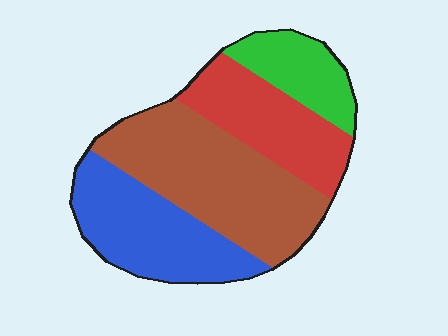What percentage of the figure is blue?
Blue covers 26% of the figure.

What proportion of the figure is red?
Red covers 22% of the figure.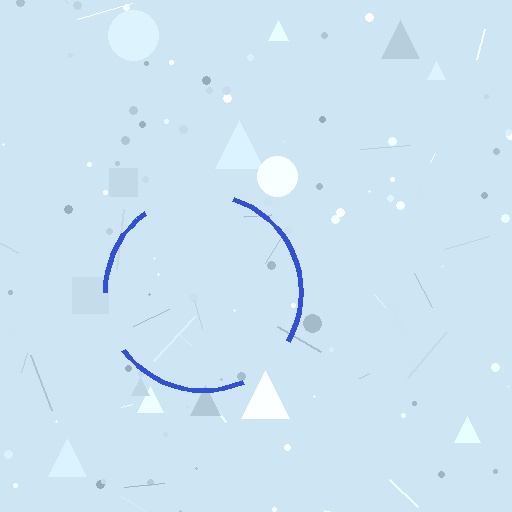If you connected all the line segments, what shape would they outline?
They would outline a circle.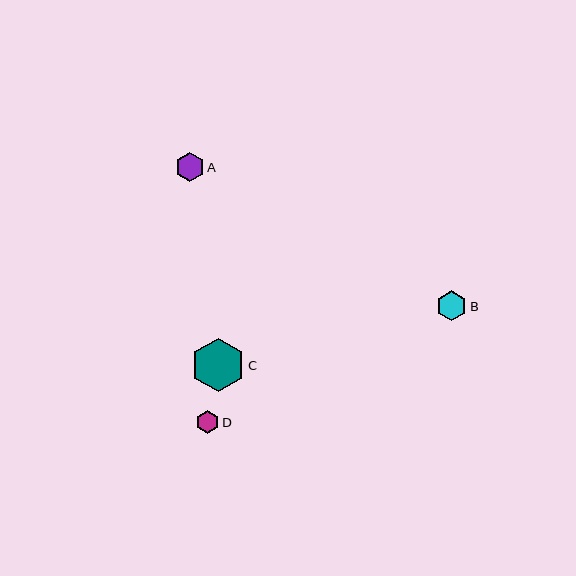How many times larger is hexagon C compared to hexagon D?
Hexagon C is approximately 2.4 times the size of hexagon D.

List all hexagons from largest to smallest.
From largest to smallest: C, B, A, D.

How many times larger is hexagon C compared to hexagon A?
Hexagon C is approximately 1.8 times the size of hexagon A.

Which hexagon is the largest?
Hexagon C is the largest with a size of approximately 54 pixels.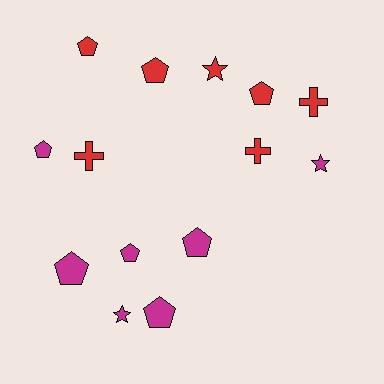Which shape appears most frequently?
Pentagon, with 8 objects.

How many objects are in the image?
There are 14 objects.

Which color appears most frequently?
Red, with 7 objects.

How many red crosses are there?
There are 3 red crosses.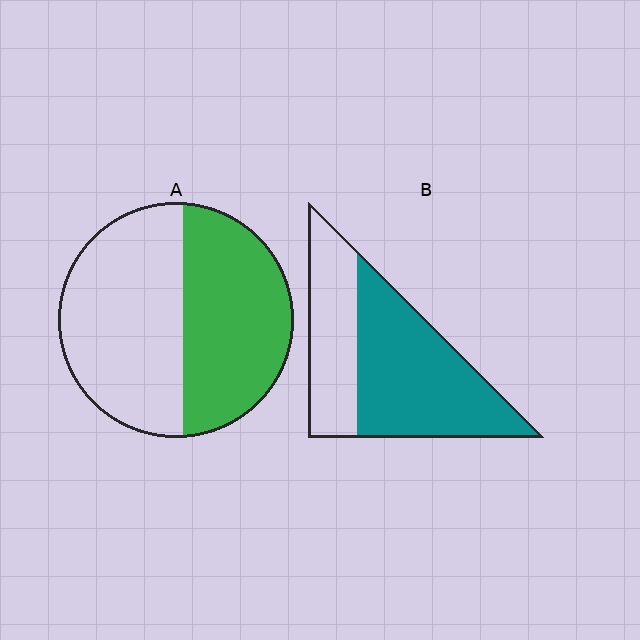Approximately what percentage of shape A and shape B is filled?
A is approximately 45% and B is approximately 65%.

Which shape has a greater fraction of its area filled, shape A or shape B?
Shape B.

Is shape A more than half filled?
Roughly half.